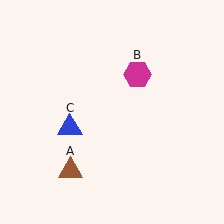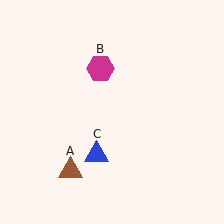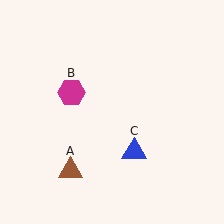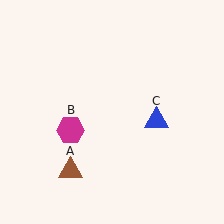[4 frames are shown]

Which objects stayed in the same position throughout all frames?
Brown triangle (object A) remained stationary.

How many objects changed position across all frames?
2 objects changed position: magenta hexagon (object B), blue triangle (object C).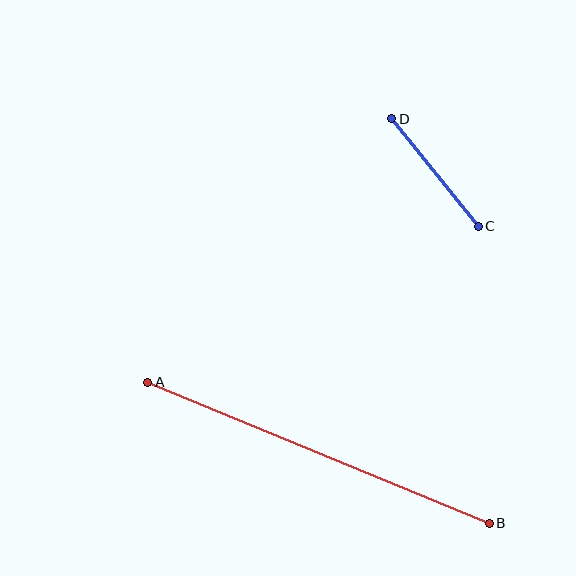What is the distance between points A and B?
The distance is approximately 370 pixels.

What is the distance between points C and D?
The distance is approximately 138 pixels.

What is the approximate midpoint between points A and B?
The midpoint is at approximately (318, 453) pixels.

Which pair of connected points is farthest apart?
Points A and B are farthest apart.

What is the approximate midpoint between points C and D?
The midpoint is at approximately (435, 172) pixels.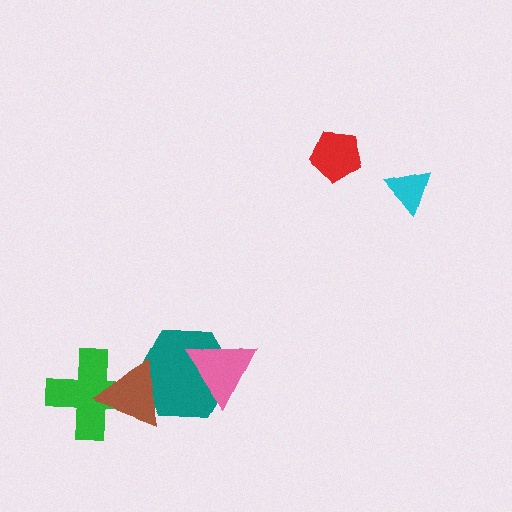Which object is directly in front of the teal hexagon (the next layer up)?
The brown triangle is directly in front of the teal hexagon.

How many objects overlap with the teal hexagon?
2 objects overlap with the teal hexagon.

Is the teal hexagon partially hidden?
Yes, it is partially covered by another shape.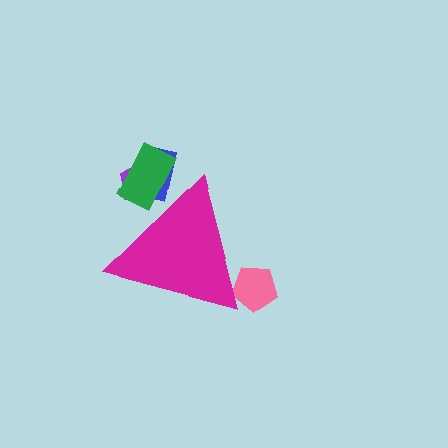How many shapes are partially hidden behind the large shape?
4 shapes are partially hidden.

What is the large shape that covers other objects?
A magenta triangle.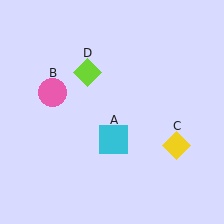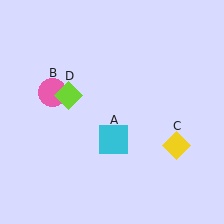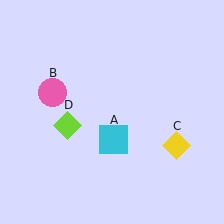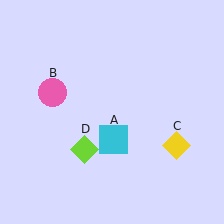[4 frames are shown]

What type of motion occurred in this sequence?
The lime diamond (object D) rotated counterclockwise around the center of the scene.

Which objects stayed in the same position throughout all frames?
Cyan square (object A) and pink circle (object B) and yellow diamond (object C) remained stationary.